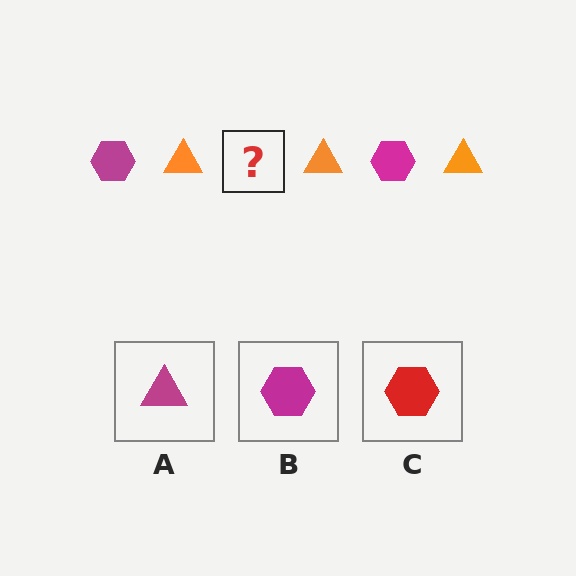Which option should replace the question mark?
Option B.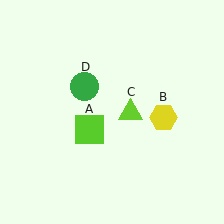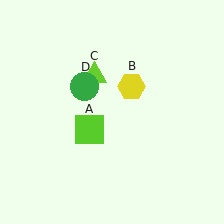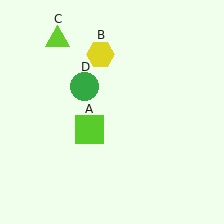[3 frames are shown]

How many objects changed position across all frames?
2 objects changed position: yellow hexagon (object B), lime triangle (object C).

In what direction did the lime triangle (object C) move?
The lime triangle (object C) moved up and to the left.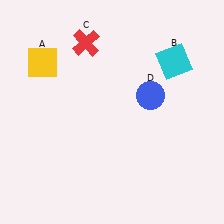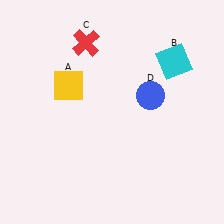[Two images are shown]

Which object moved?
The yellow square (A) moved right.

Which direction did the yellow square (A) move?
The yellow square (A) moved right.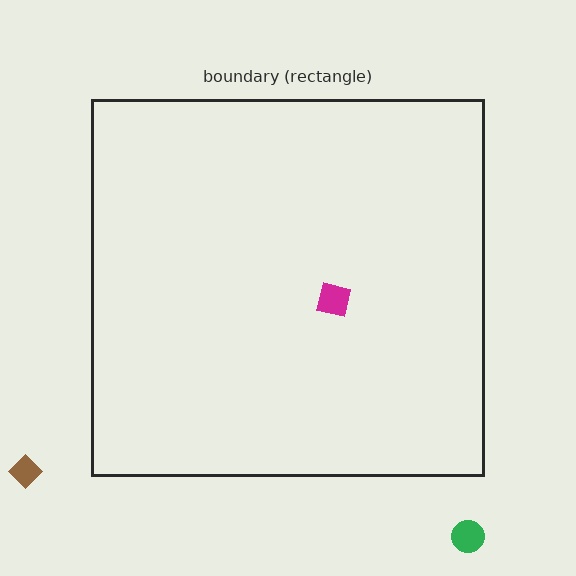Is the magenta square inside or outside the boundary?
Inside.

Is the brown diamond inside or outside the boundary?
Outside.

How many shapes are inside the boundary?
1 inside, 2 outside.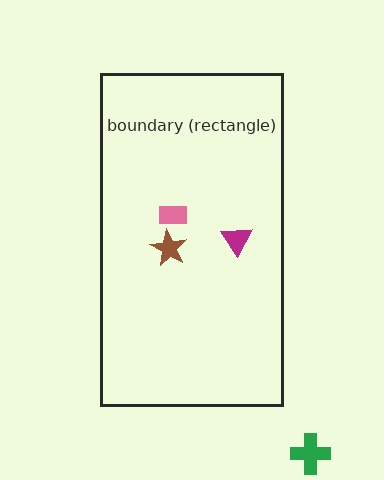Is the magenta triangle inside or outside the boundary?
Inside.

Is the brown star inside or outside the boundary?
Inside.